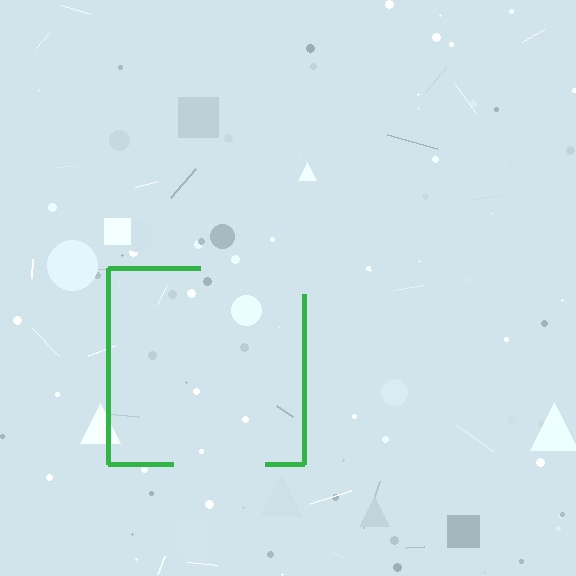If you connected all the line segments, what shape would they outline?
They would outline a square.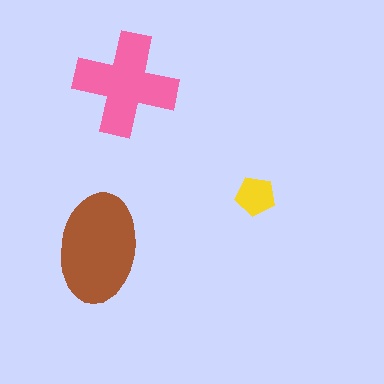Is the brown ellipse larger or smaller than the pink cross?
Larger.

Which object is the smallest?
The yellow pentagon.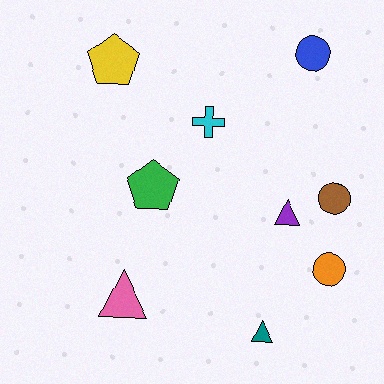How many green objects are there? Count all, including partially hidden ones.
There is 1 green object.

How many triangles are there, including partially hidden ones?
There are 3 triangles.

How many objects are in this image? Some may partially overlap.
There are 9 objects.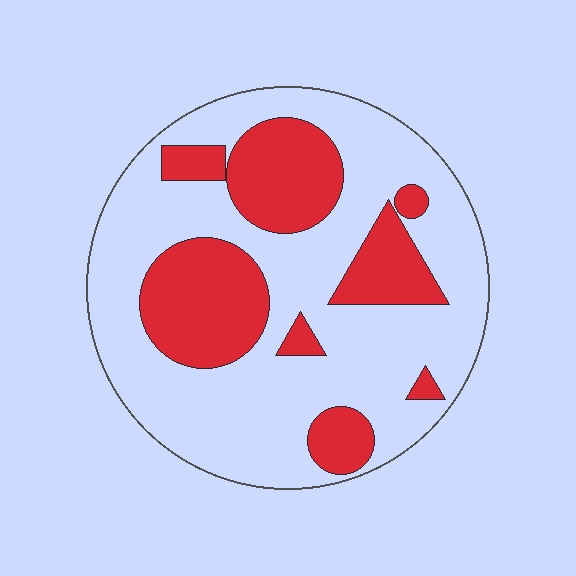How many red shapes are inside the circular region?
8.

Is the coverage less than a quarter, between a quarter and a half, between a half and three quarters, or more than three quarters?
Between a quarter and a half.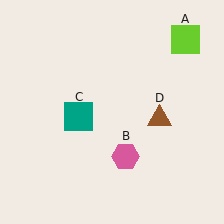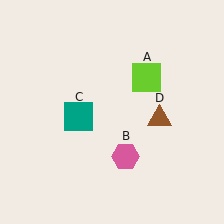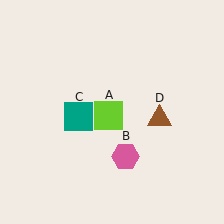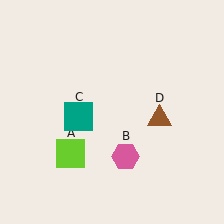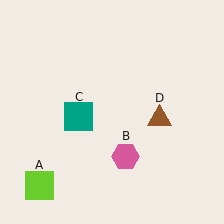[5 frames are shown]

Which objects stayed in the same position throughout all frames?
Pink hexagon (object B) and teal square (object C) and brown triangle (object D) remained stationary.